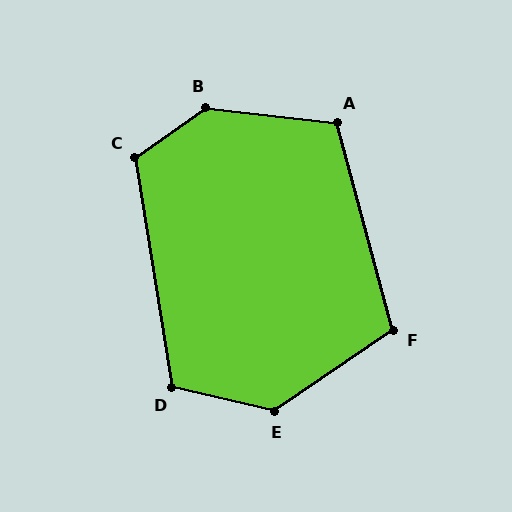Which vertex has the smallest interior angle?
F, at approximately 109 degrees.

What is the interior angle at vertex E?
Approximately 133 degrees (obtuse).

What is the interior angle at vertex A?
Approximately 111 degrees (obtuse).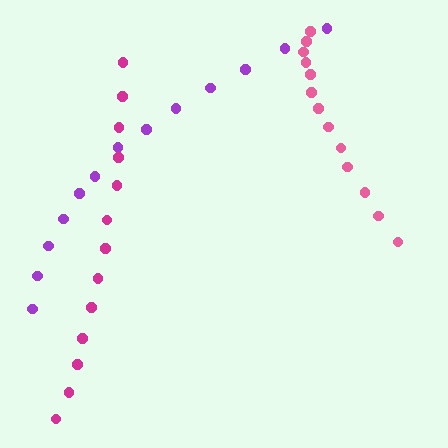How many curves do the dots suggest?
There are 3 distinct paths.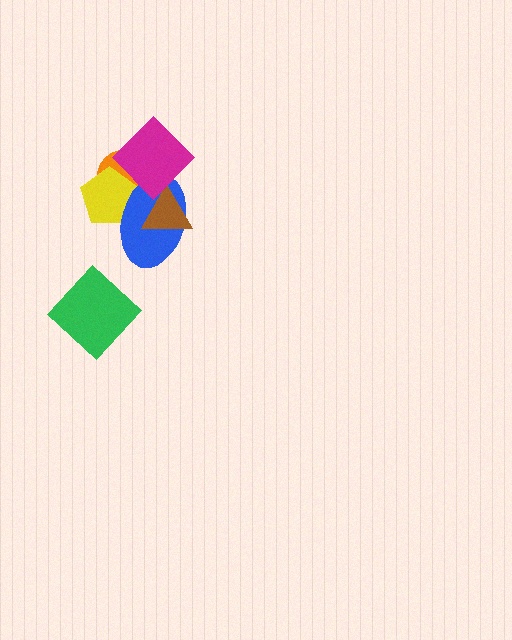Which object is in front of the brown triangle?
The magenta diamond is in front of the brown triangle.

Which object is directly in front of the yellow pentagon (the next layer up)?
The blue ellipse is directly in front of the yellow pentagon.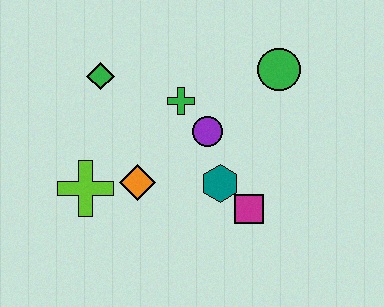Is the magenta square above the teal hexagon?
No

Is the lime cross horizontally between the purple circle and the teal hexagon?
No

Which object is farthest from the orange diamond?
The green circle is farthest from the orange diamond.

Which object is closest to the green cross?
The purple circle is closest to the green cross.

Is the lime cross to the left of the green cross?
Yes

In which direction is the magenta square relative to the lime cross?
The magenta square is to the right of the lime cross.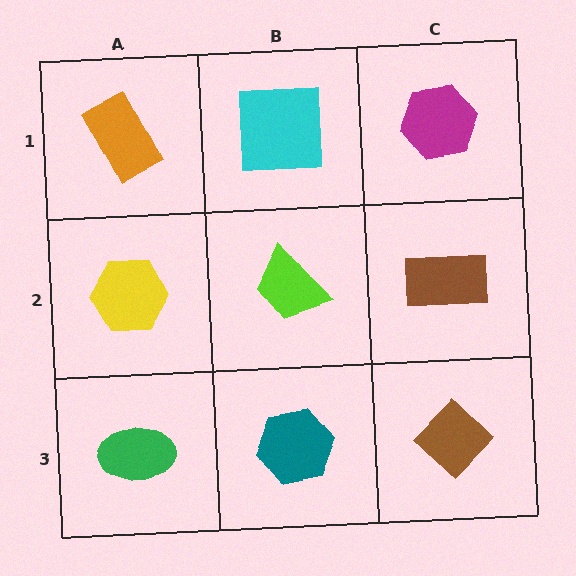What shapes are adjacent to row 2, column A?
An orange rectangle (row 1, column A), a green ellipse (row 3, column A), a lime trapezoid (row 2, column B).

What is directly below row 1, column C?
A brown rectangle.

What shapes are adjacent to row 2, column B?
A cyan square (row 1, column B), a teal hexagon (row 3, column B), a yellow hexagon (row 2, column A), a brown rectangle (row 2, column C).